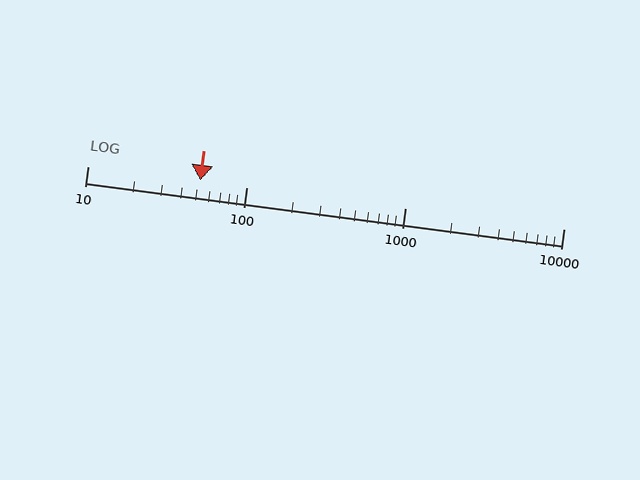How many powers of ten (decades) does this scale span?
The scale spans 3 decades, from 10 to 10000.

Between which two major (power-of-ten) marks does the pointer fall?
The pointer is between 10 and 100.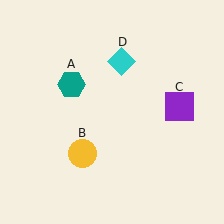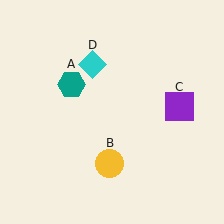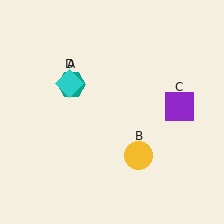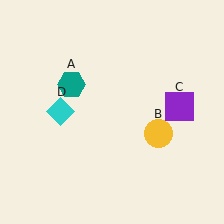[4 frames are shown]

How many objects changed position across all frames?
2 objects changed position: yellow circle (object B), cyan diamond (object D).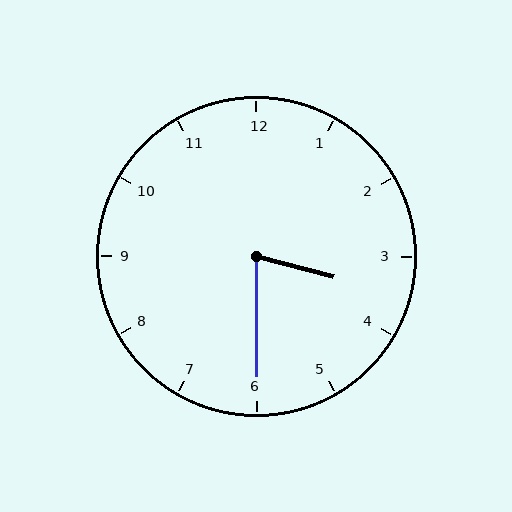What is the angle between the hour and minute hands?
Approximately 75 degrees.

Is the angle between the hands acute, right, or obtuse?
It is acute.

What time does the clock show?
3:30.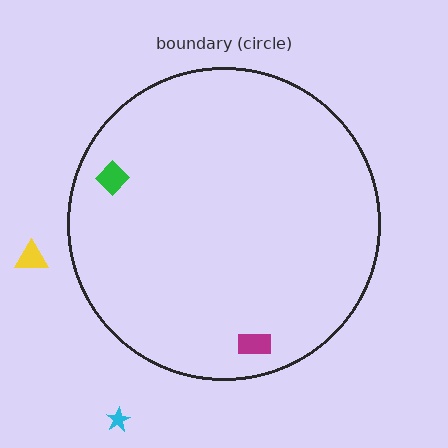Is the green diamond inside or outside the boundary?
Inside.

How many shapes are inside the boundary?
2 inside, 2 outside.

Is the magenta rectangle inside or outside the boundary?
Inside.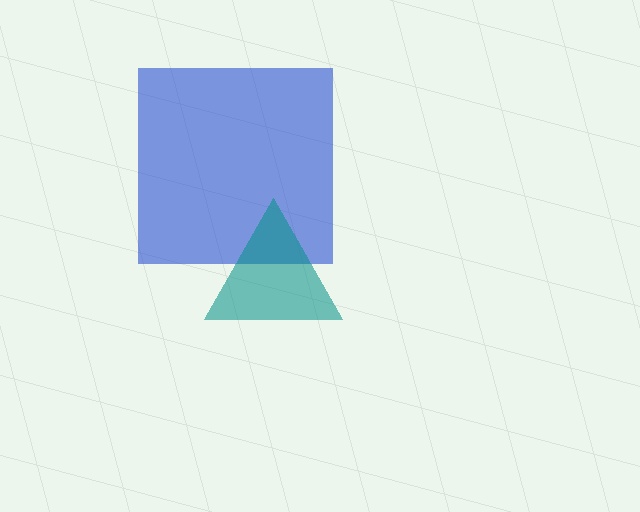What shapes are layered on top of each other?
The layered shapes are: a blue square, a teal triangle.